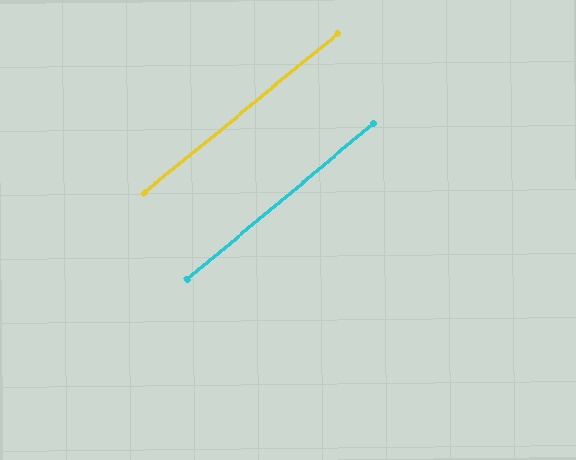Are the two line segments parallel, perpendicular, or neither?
Parallel — their directions differ by only 0.6°.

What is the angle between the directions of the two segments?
Approximately 1 degree.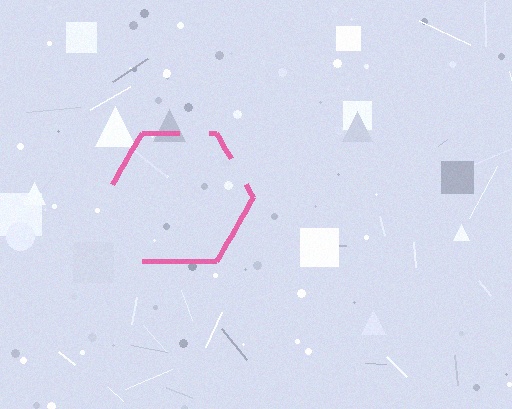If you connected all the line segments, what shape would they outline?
They would outline a hexagon.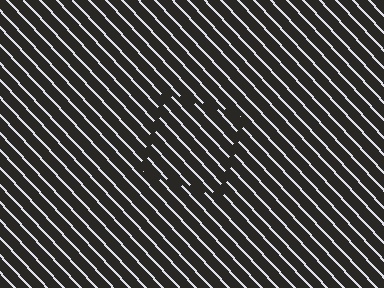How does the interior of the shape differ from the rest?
The interior of the shape contains the same grating, shifted by half a period — the contour is defined by the phase discontinuity where line-ends from the inner and outer gratings abut.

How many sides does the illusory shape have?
4 sides — the line-ends trace a square.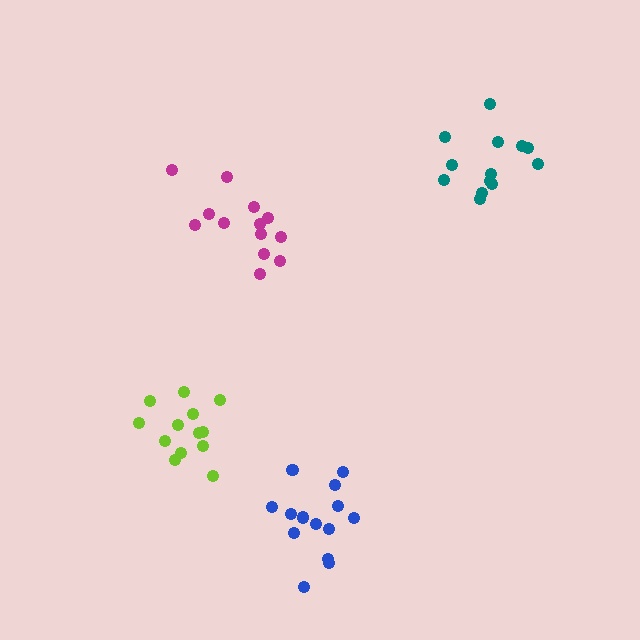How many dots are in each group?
Group 1: 14 dots, Group 2: 13 dots, Group 3: 13 dots, Group 4: 14 dots (54 total).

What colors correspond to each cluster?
The clusters are colored: blue, magenta, teal, lime.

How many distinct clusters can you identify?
There are 4 distinct clusters.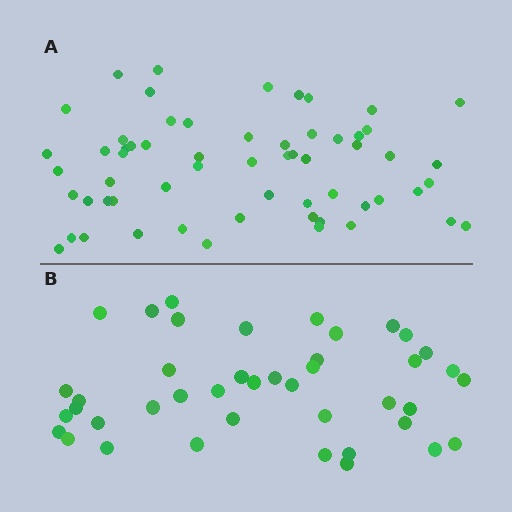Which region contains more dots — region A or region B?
Region A (the top region) has more dots.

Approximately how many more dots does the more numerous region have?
Region A has approximately 20 more dots than region B.